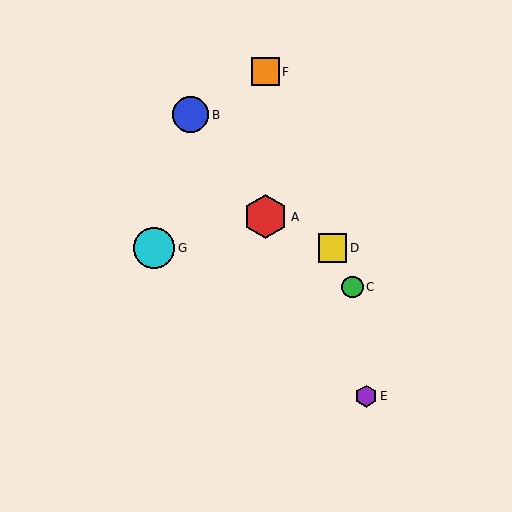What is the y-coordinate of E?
Object E is at y≈396.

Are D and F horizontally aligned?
No, D is at y≈248 and F is at y≈72.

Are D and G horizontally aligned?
Yes, both are at y≈248.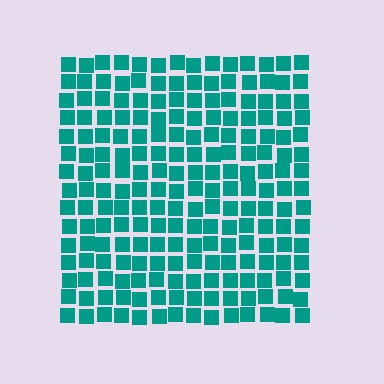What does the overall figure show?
The overall figure shows a square.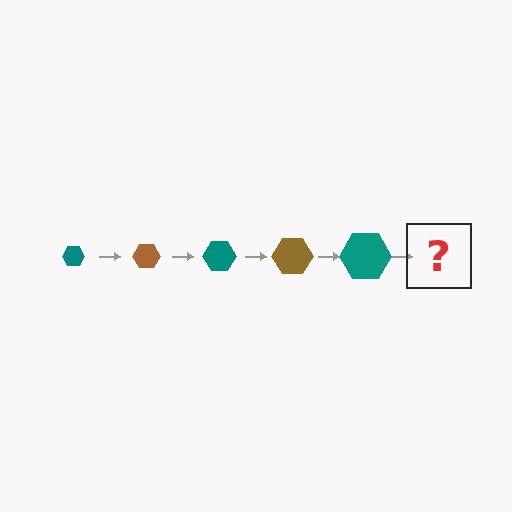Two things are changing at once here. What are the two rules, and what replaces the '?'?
The two rules are that the hexagon grows larger each step and the color cycles through teal and brown. The '?' should be a brown hexagon, larger than the previous one.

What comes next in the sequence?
The next element should be a brown hexagon, larger than the previous one.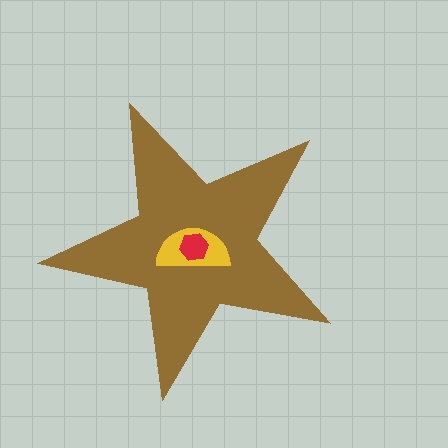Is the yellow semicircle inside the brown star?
Yes.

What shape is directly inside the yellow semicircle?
The red hexagon.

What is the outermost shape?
The brown star.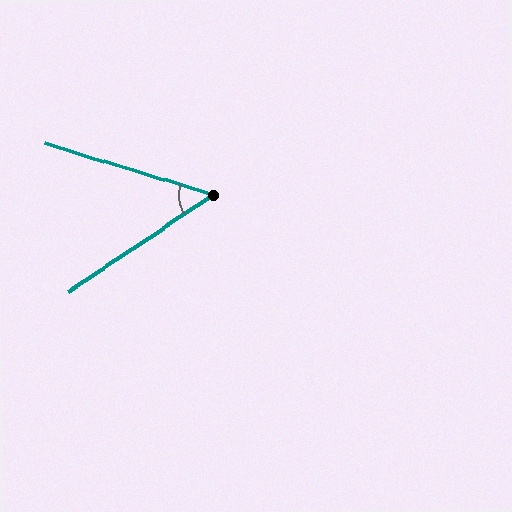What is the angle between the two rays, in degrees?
Approximately 51 degrees.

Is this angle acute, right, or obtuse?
It is acute.